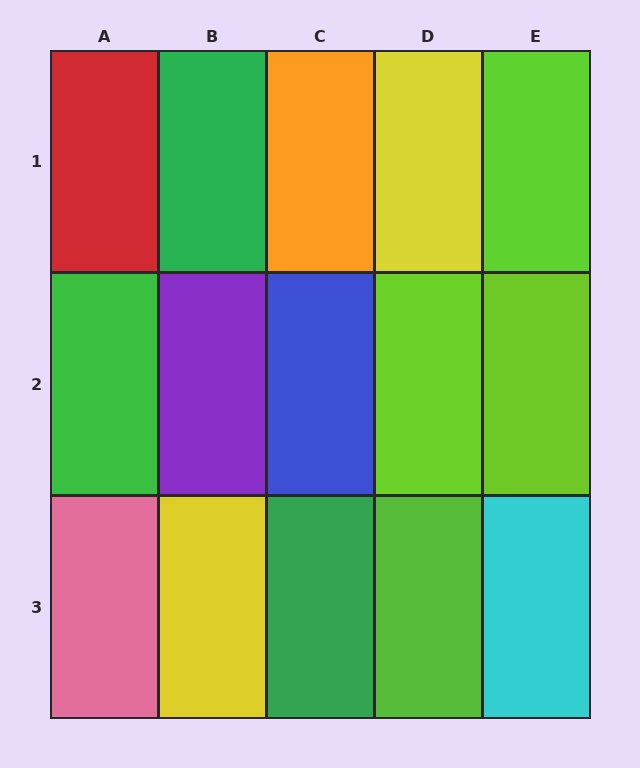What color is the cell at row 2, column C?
Blue.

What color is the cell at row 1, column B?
Green.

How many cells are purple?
1 cell is purple.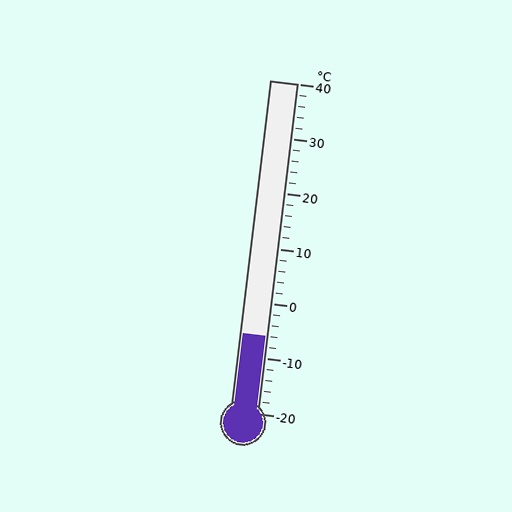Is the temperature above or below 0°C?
The temperature is below 0°C.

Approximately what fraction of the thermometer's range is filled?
The thermometer is filled to approximately 25% of its range.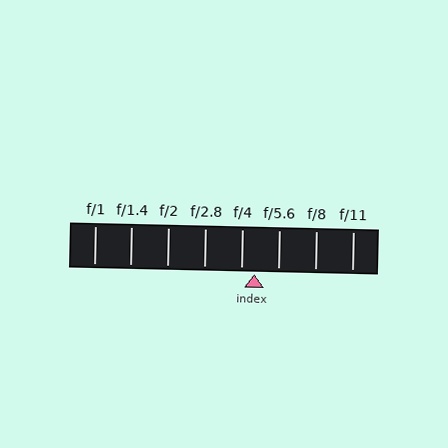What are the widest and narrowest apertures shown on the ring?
The widest aperture shown is f/1 and the narrowest is f/11.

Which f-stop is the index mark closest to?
The index mark is closest to f/4.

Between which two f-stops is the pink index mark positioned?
The index mark is between f/4 and f/5.6.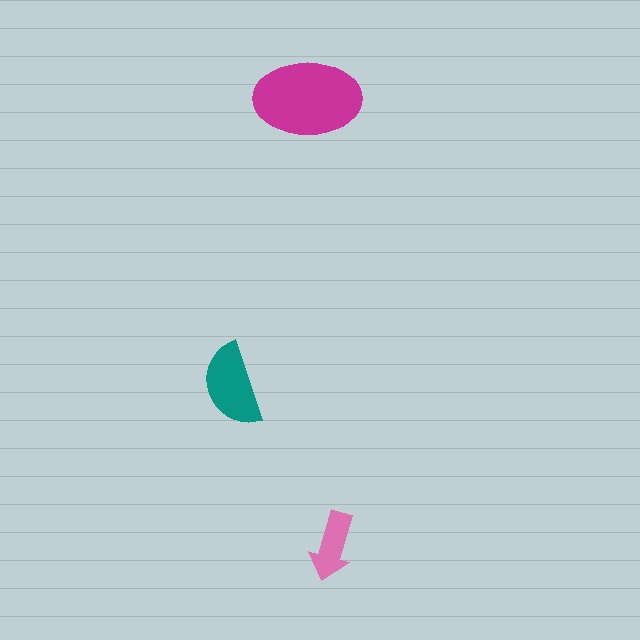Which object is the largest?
The magenta ellipse.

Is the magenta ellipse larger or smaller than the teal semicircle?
Larger.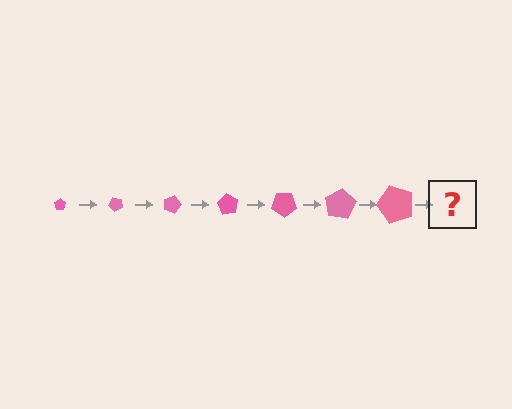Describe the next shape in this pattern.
It should be a pentagon, larger than the previous one and rotated 315 degrees from the start.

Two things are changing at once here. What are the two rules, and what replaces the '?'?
The two rules are that the pentagon grows larger each step and it rotates 45 degrees each step. The '?' should be a pentagon, larger than the previous one and rotated 315 degrees from the start.